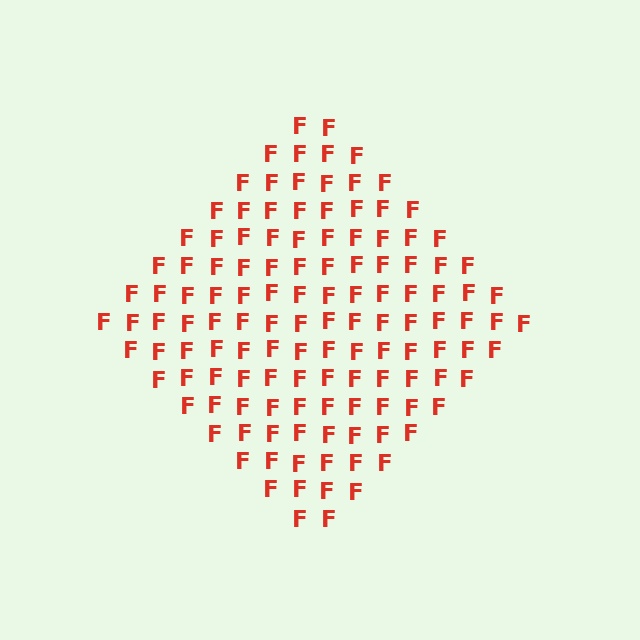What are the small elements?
The small elements are letter F's.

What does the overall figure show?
The overall figure shows a diamond.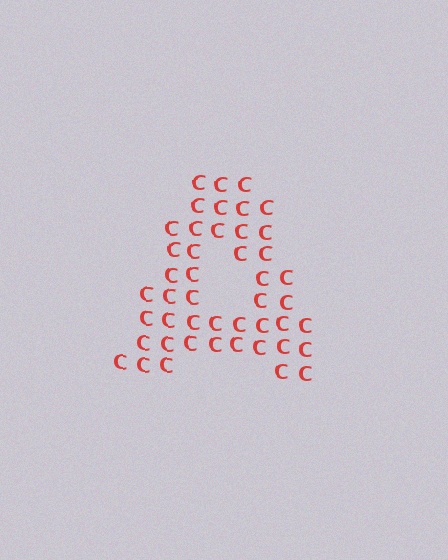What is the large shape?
The large shape is the letter A.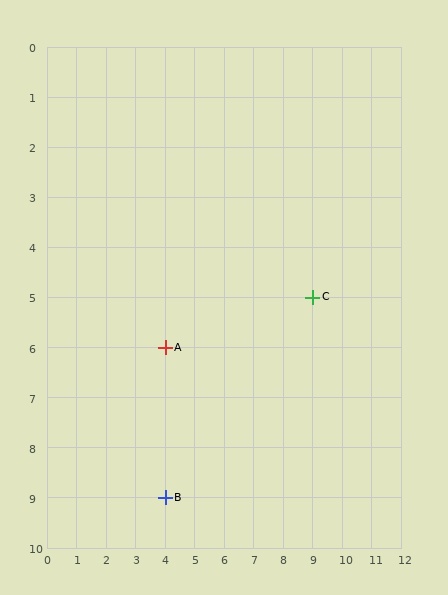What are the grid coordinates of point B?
Point B is at grid coordinates (4, 9).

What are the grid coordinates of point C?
Point C is at grid coordinates (9, 5).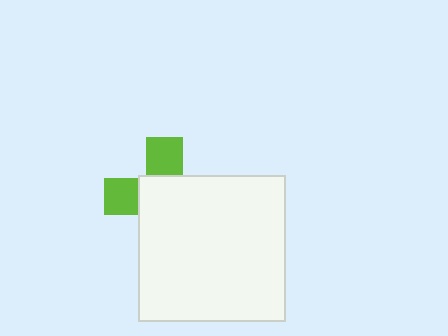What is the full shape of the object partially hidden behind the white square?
The partially hidden object is a lime cross.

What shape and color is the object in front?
The object in front is a white square.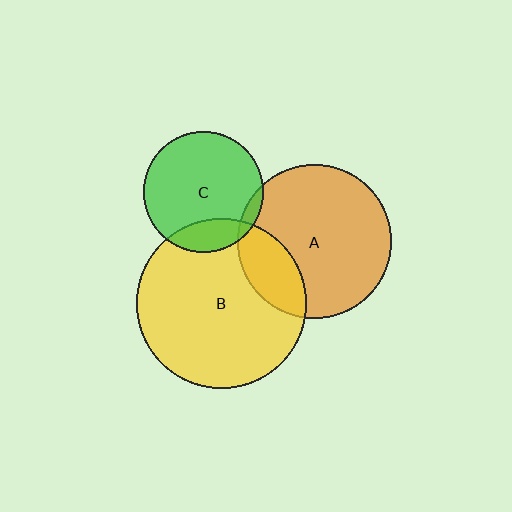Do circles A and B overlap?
Yes.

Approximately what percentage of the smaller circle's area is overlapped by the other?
Approximately 20%.